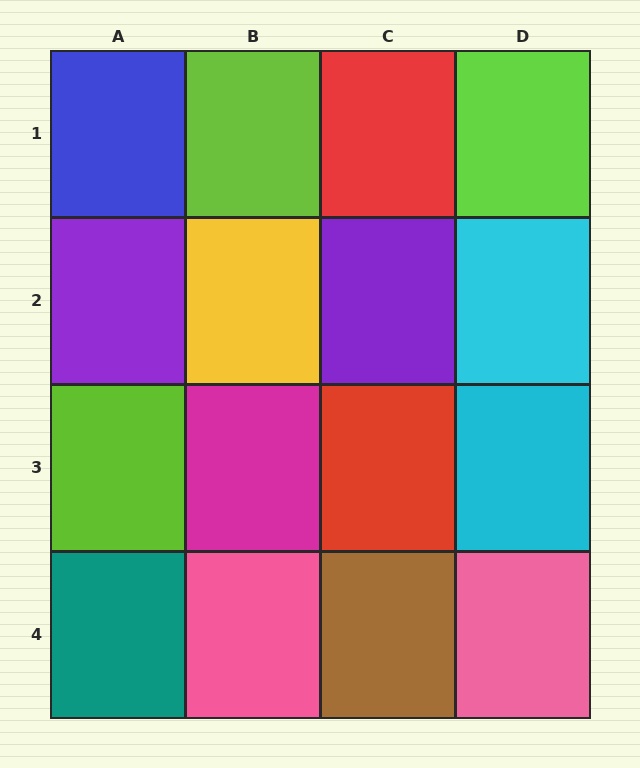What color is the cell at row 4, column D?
Pink.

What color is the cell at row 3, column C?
Red.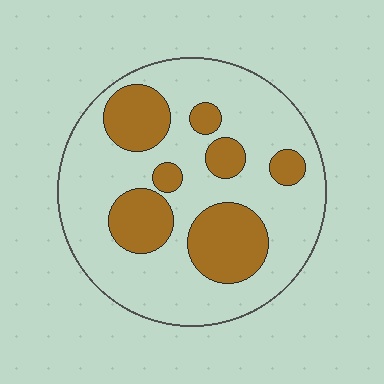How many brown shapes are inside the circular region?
7.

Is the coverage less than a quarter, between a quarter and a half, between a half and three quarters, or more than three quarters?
Between a quarter and a half.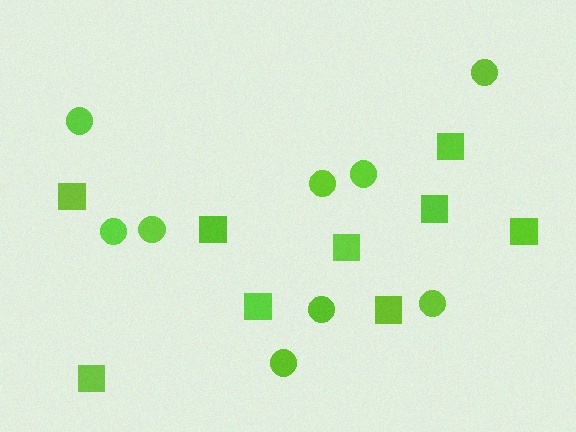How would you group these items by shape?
There are 2 groups: one group of squares (9) and one group of circles (9).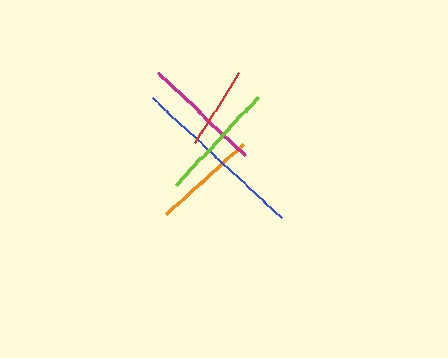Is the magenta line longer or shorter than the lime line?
The lime line is longer than the magenta line.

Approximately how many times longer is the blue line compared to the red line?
The blue line is approximately 2.1 times the length of the red line.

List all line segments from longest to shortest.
From longest to shortest: blue, lime, magenta, orange, red.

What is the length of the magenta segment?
The magenta segment is approximately 120 pixels long.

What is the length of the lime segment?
The lime segment is approximately 120 pixels long.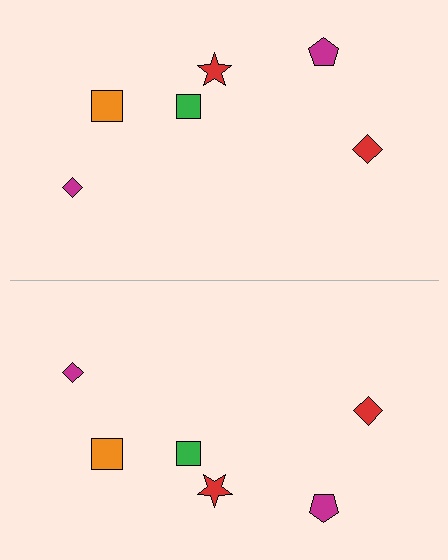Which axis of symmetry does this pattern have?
The pattern has a horizontal axis of symmetry running through the center of the image.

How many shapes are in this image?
There are 12 shapes in this image.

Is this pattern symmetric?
Yes, this pattern has bilateral (reflection) symmetry.